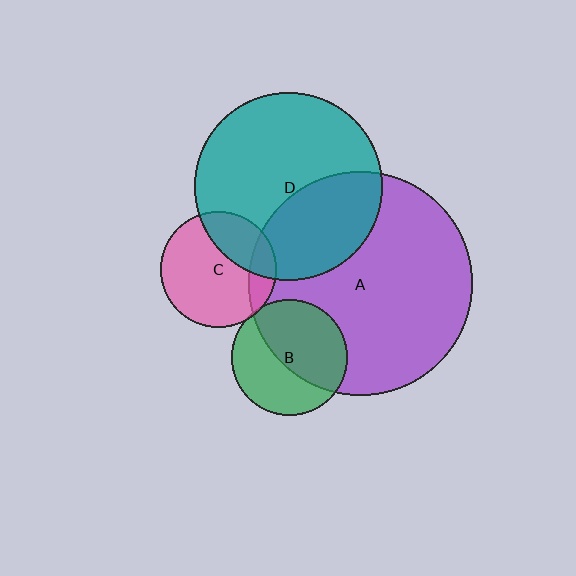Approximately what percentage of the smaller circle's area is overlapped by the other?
Approximately 5%.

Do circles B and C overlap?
Yes.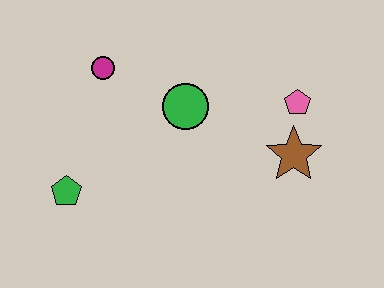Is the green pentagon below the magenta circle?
Yes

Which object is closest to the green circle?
The magenta circle is closest to the green circle.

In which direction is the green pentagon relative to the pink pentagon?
The green pentagon is to the left of the pink pentagon.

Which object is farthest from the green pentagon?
The pink pentagon is farthest from the green pentagon.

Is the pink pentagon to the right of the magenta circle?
Yes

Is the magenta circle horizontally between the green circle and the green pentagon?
Yes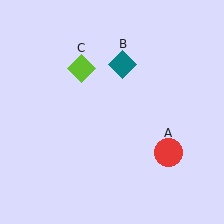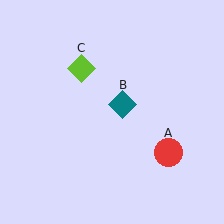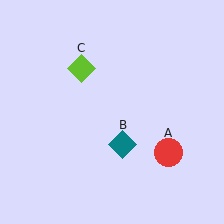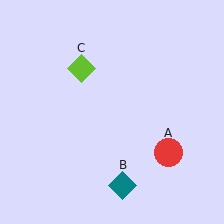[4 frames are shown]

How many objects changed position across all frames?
1 object changed position: teal diamond (object B).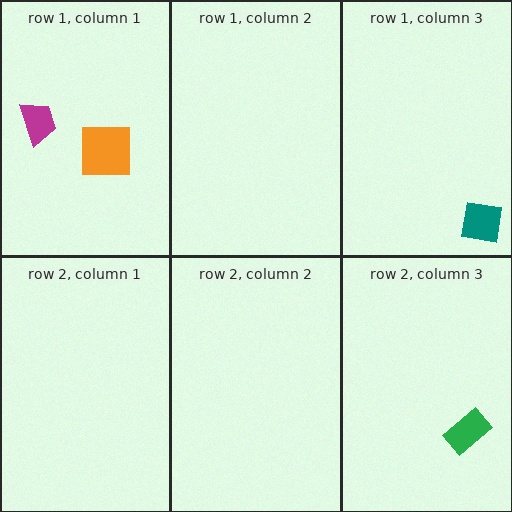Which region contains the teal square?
The row 1, column 3 region.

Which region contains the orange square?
The row 1, column 1 region.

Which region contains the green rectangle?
The row 2, column 3 region.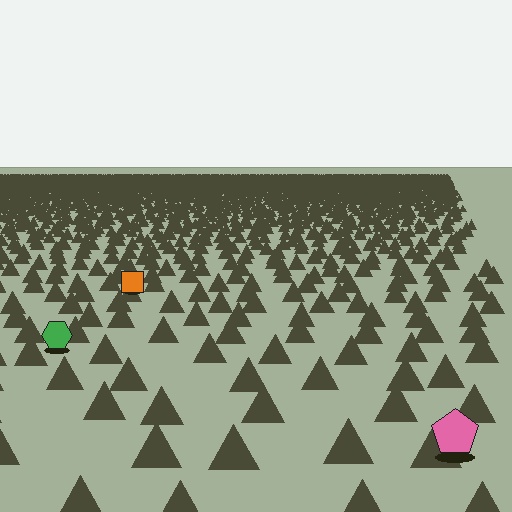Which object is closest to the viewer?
The pink pentagon is closest. The texture marks near it are larger and more spread out.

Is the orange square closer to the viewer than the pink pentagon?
No. The pink pentagon is closer — you can tell from the texture gradient: the ground texture is coarser near it.